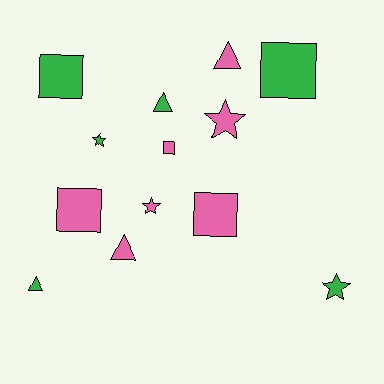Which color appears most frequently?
Pink, with 7 objects.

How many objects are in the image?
There are 13 objects.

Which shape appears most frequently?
Square, with 5 objects.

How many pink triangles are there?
There are 2 pink triangles.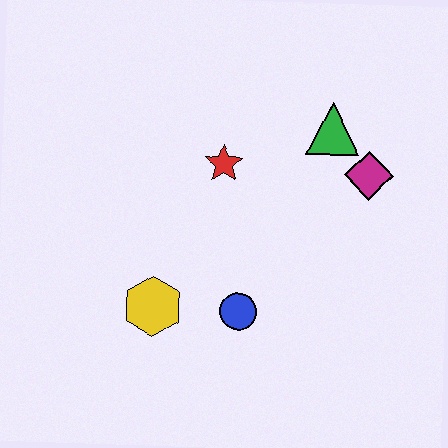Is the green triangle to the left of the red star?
No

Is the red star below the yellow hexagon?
No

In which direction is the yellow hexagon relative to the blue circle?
The yellow hexagon is to the left of the blue circle.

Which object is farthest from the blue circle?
The green triangle is farthest from the blue circle.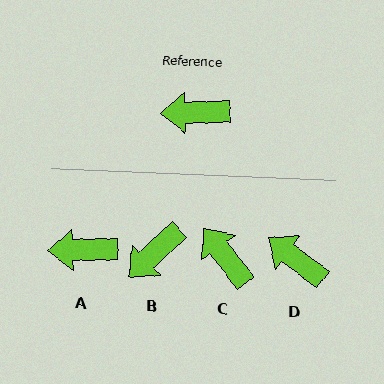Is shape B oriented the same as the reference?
No, it is off by about 42 degrees.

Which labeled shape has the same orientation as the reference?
A.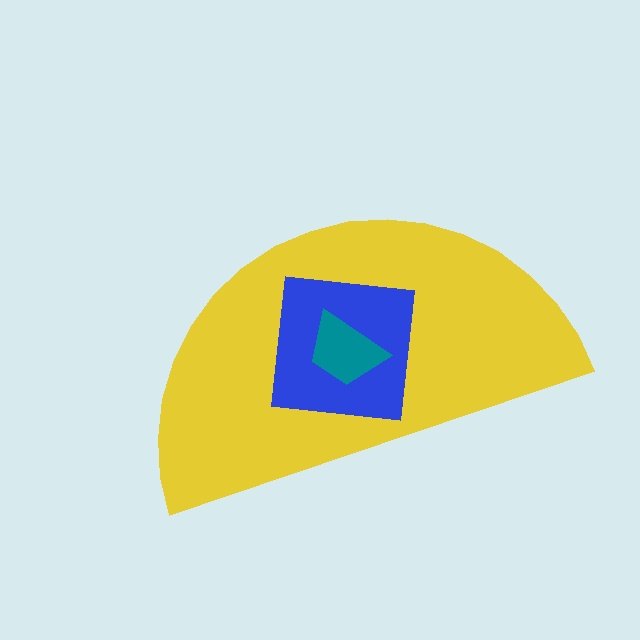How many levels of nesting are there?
3.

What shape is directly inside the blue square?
The teal trapezoid.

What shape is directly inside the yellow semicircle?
The blue square.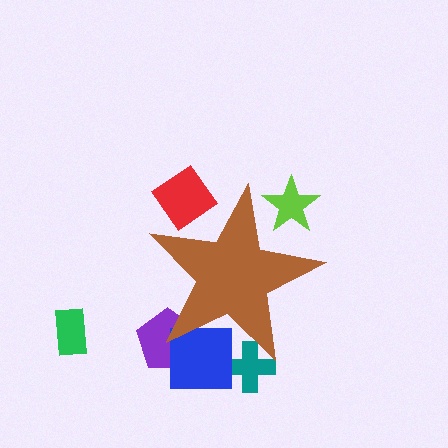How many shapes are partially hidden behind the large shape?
5 shapes are partially hidden.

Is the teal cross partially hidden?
Yes, the teal cross is partially hidden behind the brown star.